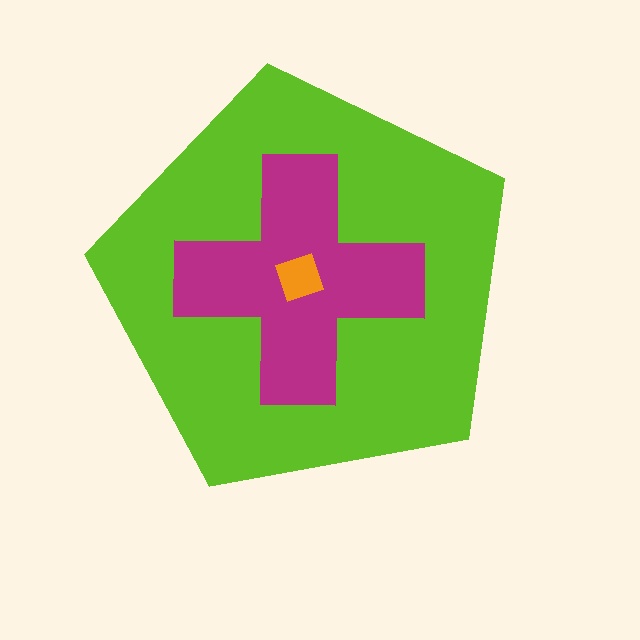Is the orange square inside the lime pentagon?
Yes.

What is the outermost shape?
The lime pentagon.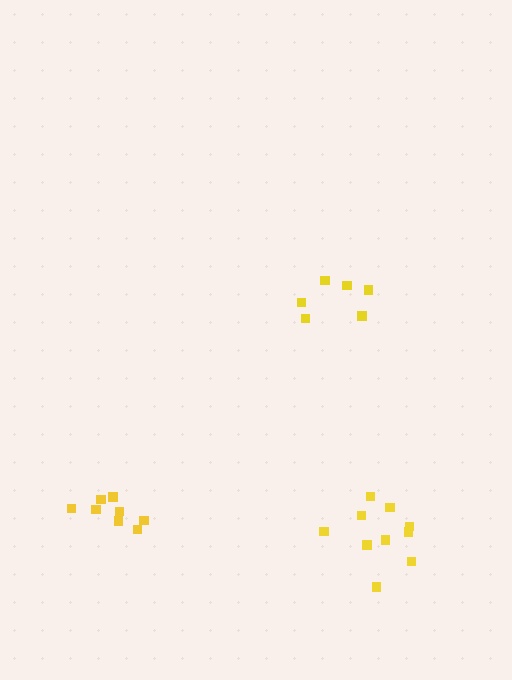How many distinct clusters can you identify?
There are 3 distinct clusters.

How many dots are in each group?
Group 1: 10 dots, Group 2: 8 dots, Group 3: 6 dots (24 total).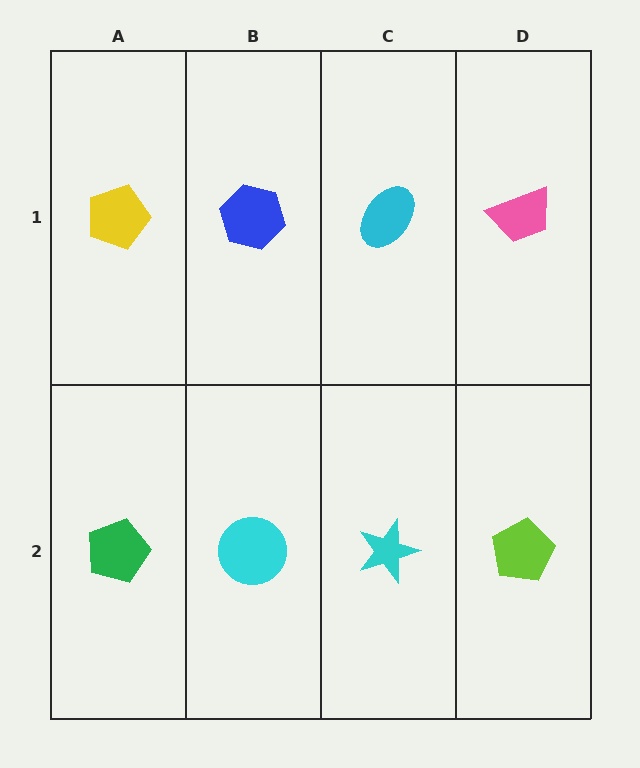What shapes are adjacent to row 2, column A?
A yellow pentagon (row 1, column A), a cyan circle (row 2, column B).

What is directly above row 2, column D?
A pink trapezoid.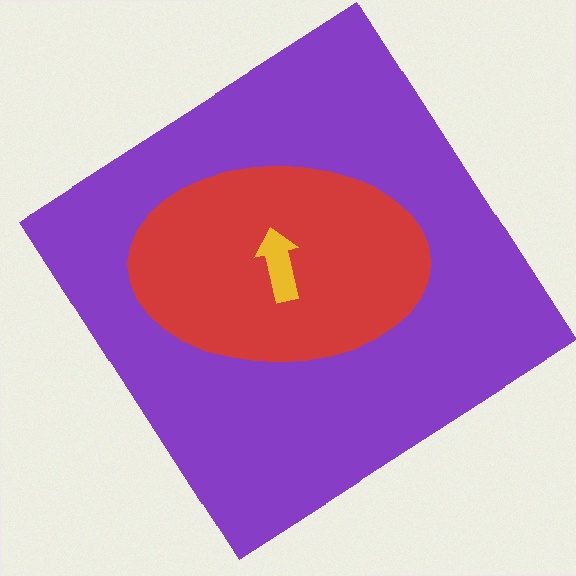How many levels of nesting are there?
3.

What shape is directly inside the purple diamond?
The red ellipse.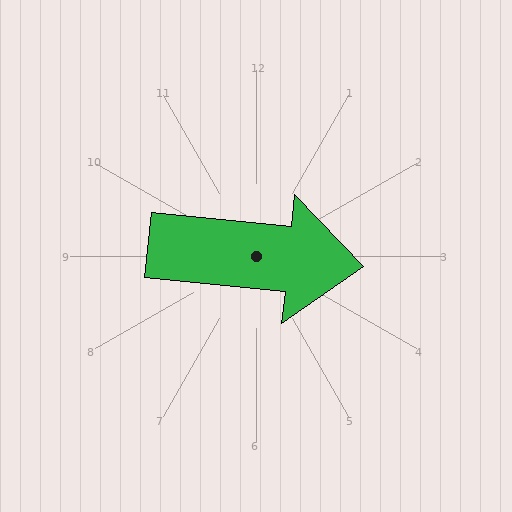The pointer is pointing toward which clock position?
Roughly 3 o'clock.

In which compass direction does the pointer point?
East.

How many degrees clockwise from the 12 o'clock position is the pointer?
Approximately 96 degrees.